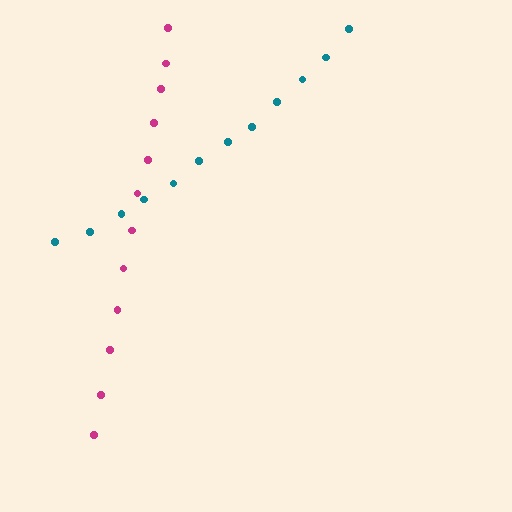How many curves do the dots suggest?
There are 2 distinct paths.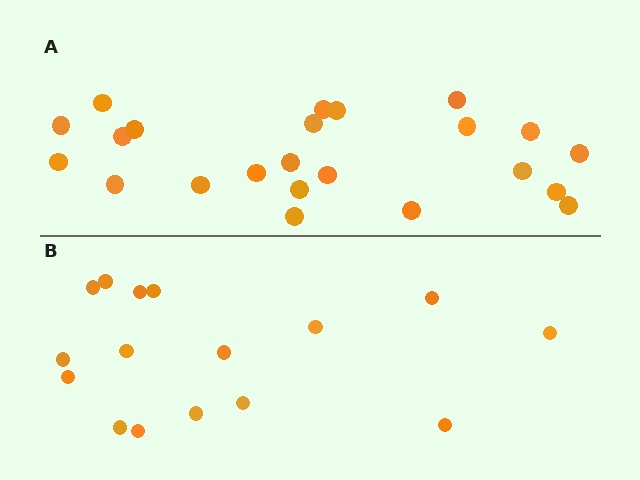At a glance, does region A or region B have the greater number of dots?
Region A (the top region) has more dots.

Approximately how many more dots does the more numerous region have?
Region A has roughly 8 or so more dots than region B.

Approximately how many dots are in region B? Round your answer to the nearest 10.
About 20 dots. (The exact count is 16, which rounds to 20.)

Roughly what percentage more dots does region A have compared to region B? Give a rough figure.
About 45% more.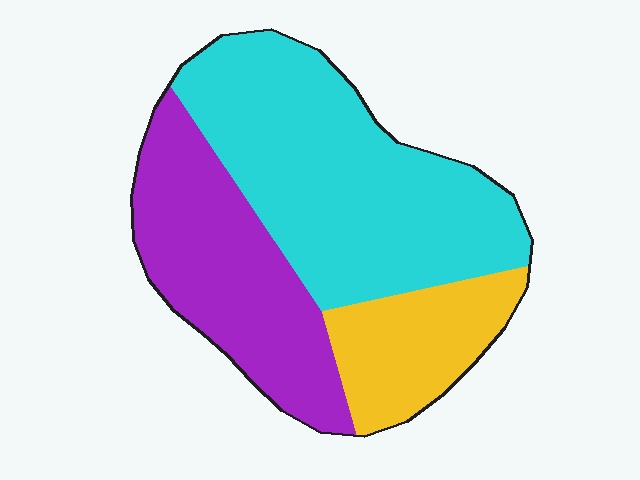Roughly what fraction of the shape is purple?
Purple covers roughly 30% of the shape.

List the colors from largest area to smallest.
From largest to smallest: cyan, purple, yellow.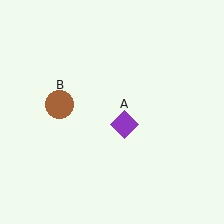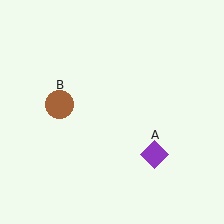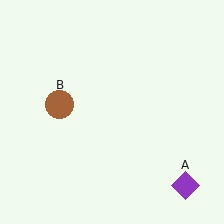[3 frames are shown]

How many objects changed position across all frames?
1 object changed position: purple diamond (object A).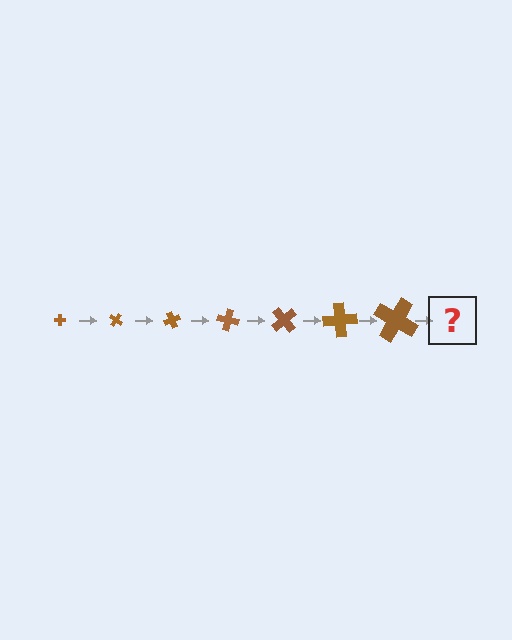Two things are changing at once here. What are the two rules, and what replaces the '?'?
The two rules are that the cross grows larger each step and it rotates 35 degrees each step. The '?' should be a cross, larger than the previous one and rotated 245 degrees from the start.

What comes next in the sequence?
The next element should be a cross, larger than the previous one and rotated 245 degrees from the start.